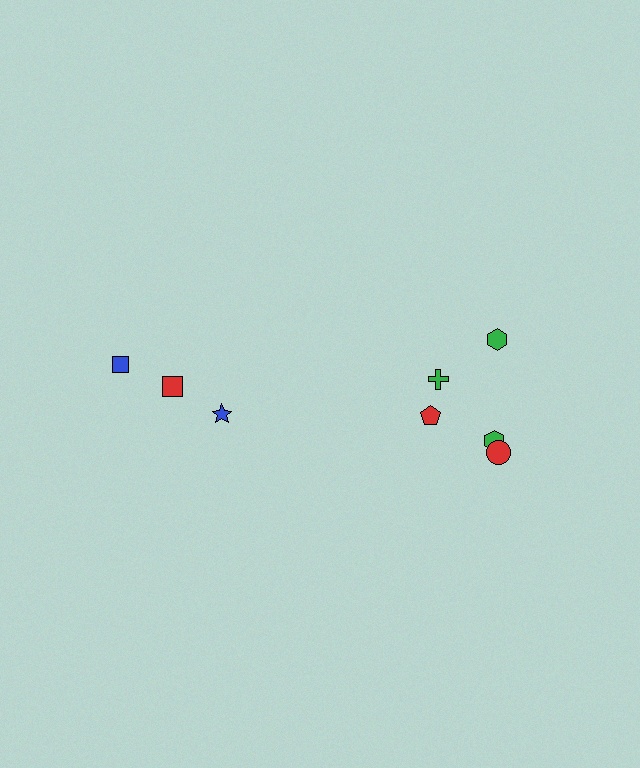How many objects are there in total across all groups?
There are 8 objects.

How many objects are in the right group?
There are 5 objects.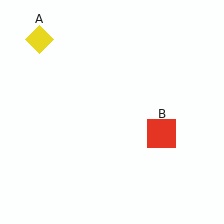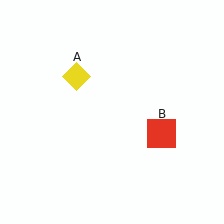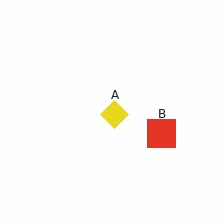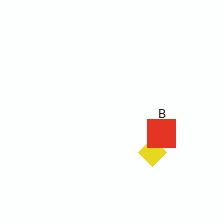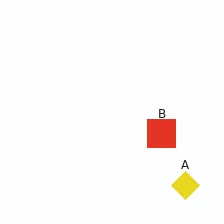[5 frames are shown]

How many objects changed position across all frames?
1 object changed position: yellow diamond (object A).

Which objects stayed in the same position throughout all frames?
Red square (object B) remained stationary.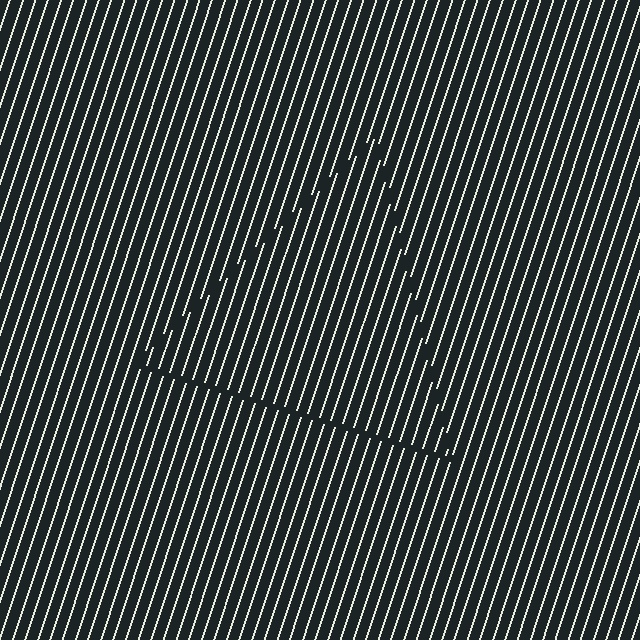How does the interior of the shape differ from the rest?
The interior of the shape contains the same grating, shifted by half a period — the contour is defined by the phase discontinuity where line-ends from the inner and outer gratings abut.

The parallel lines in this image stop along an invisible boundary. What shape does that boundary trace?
An illusory triangle. The interior of the shape contains the same grating, shifted by half a period — the contour is defined by the phase discontinuity where line-ends from the inner and outer gratings abut.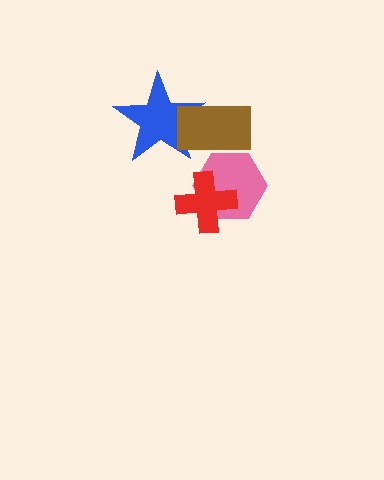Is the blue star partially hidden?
Yes, it is partially covered by another shape.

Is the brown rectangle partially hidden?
No, no other shape covers it.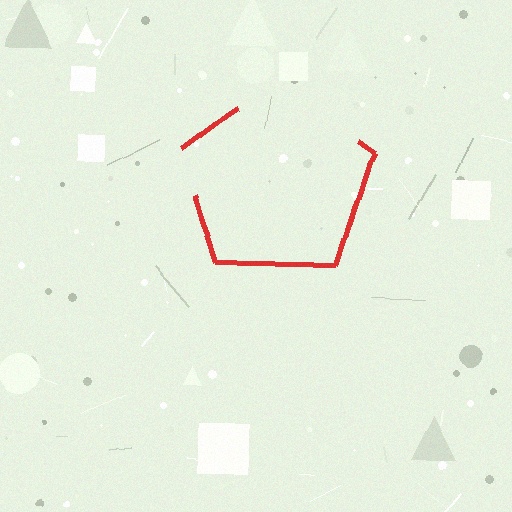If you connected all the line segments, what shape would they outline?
They would outline a pentagon.